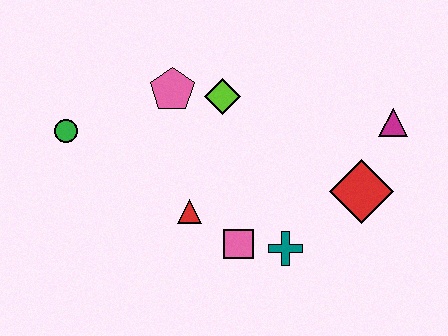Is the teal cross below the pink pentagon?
Yes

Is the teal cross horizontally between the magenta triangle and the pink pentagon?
Yes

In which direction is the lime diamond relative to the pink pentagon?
The lime diamond is to the right of the pink pentagon.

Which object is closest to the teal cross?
The pink square is closest to the teal cross.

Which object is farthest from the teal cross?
The green circle is farthest from the teal cross.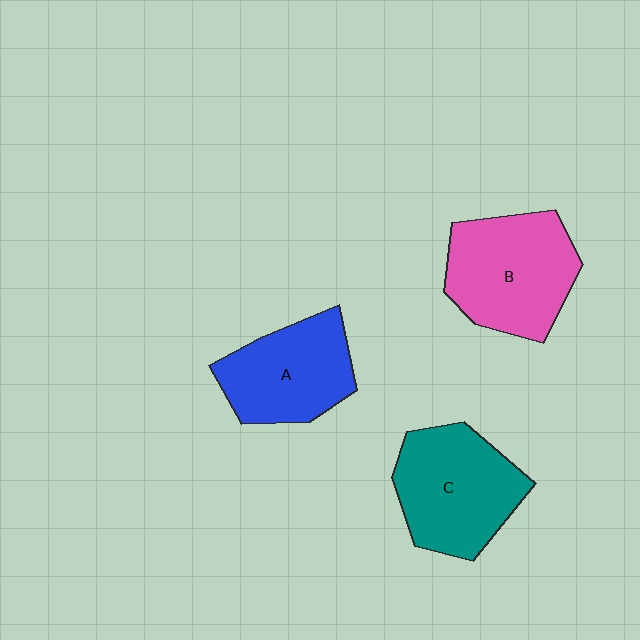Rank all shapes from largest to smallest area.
From largest to smallest: B (pink), C (teal), A (blue).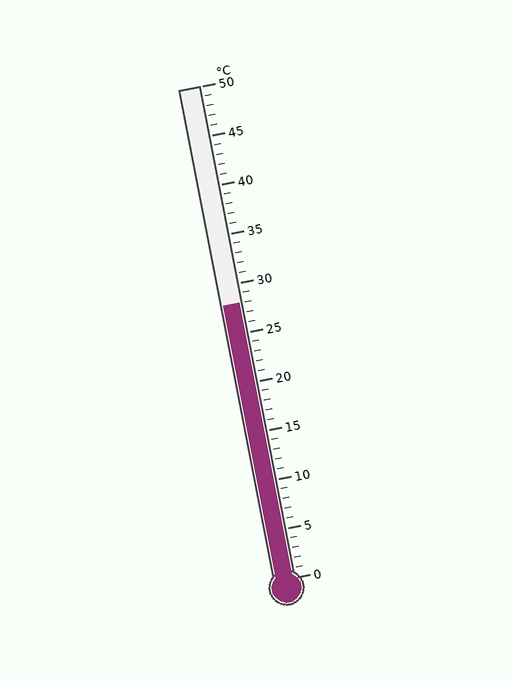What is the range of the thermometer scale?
The thermometer scale ranges from 0°C to 50°C.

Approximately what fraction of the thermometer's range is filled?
The thermometer is filled to approximately 55% of its range.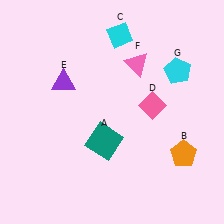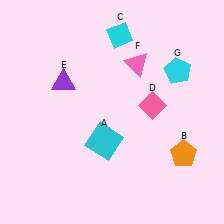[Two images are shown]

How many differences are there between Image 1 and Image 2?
There is 1 difference between the two images.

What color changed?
The square (A) changed from teal in Image 1 to cyan in Image 2.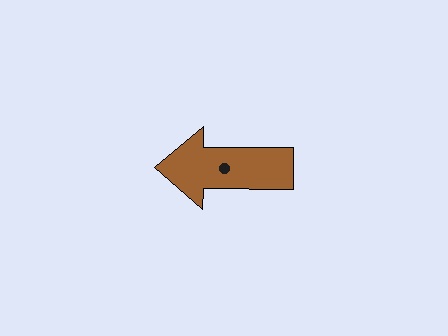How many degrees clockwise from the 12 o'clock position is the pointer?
Approximately 270 degrees.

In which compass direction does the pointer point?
West.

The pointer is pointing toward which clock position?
Roughly 9 o'clock.